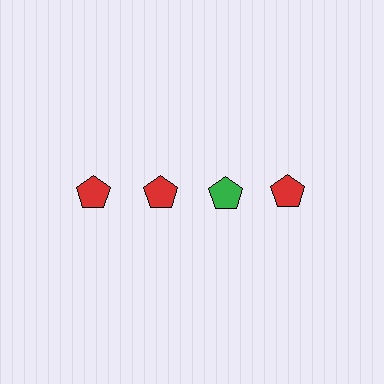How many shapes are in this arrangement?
There are 4 shapes arranged in a grid pattern.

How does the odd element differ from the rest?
It has a different color: green instead of red.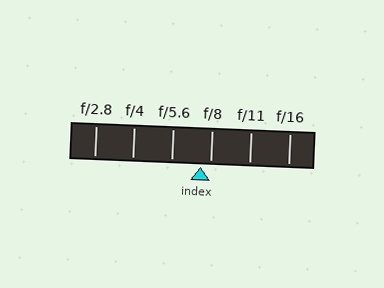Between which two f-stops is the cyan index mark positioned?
The index mark is between f/5.6 and f/8.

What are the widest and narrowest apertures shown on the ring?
The widest aperture shown is f/2.8 and the narrowest is f/16.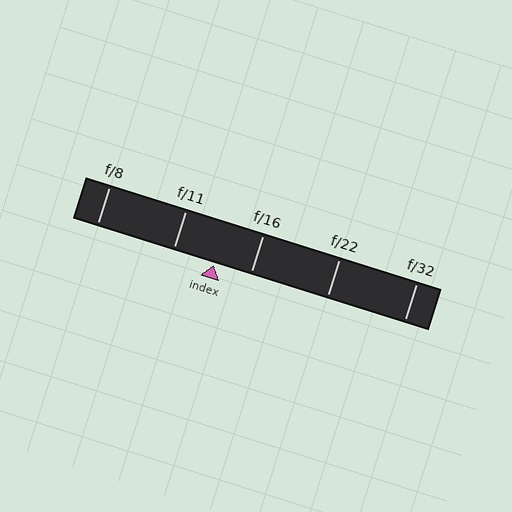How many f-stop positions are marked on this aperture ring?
There are 5 f-stop positions marked.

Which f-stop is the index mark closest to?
The index mark is closest to f/16.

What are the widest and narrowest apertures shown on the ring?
The widest aperture shown is f/8 and the narrowest is f/32.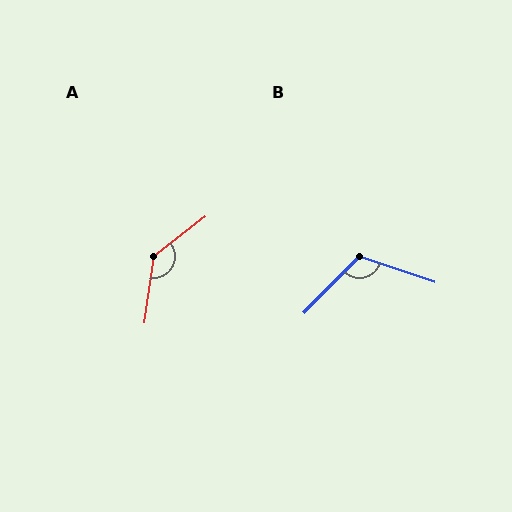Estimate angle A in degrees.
Approximately 136 degrees.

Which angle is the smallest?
B, at approximately 115 degrees.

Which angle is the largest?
A, at approximately 136 degrees.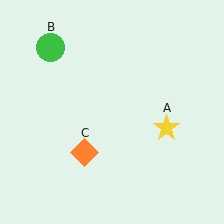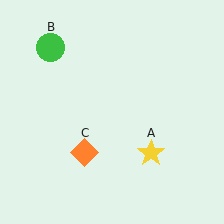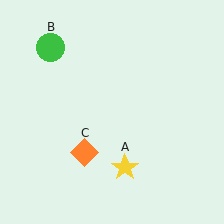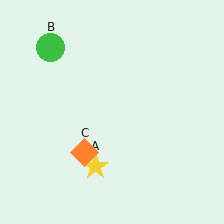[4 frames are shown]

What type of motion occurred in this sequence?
The yellow star (object A) rotated clockwise around the center of the scene.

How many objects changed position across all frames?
1 object changed position: yellow star (object A).